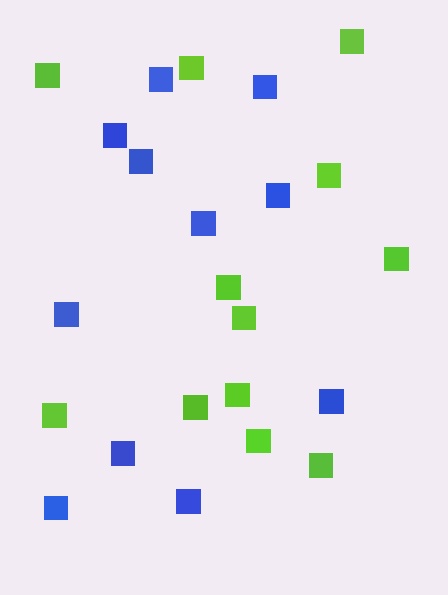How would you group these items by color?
There are 2 groups: one group of blue squares (11) and one group of lime squares (12).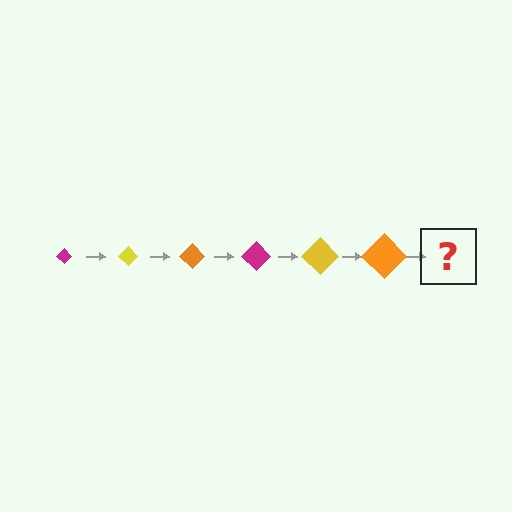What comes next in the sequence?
The next element should be a magenta diamond, larger than the previous one.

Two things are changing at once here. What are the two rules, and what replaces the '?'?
The two rules are that the diamond grows larger each step and the color cycles through magenta, yellow, and orange. The '?' should be a magenta diamond, larger than the previous one.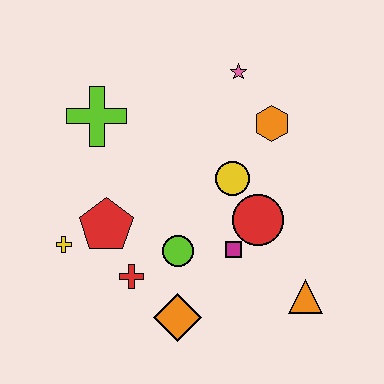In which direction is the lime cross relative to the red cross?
The lime cross is above the red cross.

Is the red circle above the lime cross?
No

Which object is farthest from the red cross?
The pink star is farthest from the red cross.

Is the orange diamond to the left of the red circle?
Yes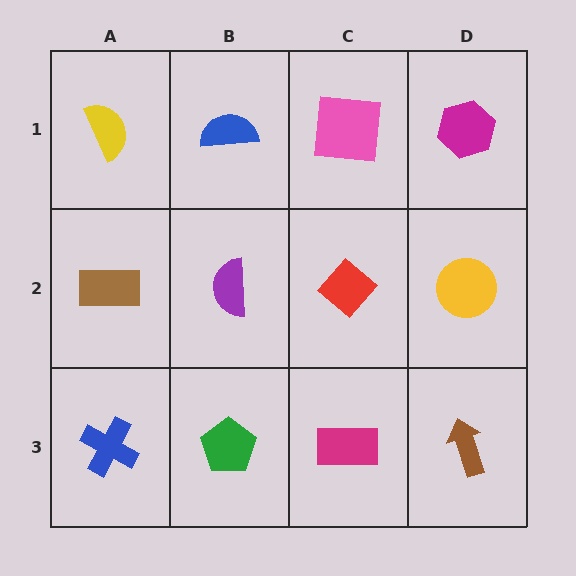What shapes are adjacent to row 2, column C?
A pink square (row 1, column C), a magenta rectangle (row 3, column C), a purple semicircle (row 2, column B), a yellow circle (row 2, column D).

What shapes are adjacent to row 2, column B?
A blue semicircle (row 1, column B), a green pentagon (row 3, column B), a brown rectangle (row 2, column A), a red diamond (row 2, column C).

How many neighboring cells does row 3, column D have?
2.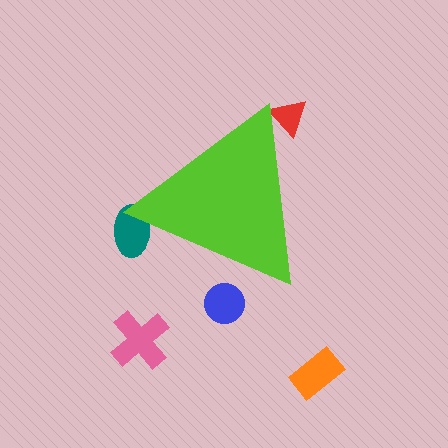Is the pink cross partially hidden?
No, the pink cross is fully visible.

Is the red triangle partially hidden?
Yes, the red triangle is partially hidden behind the lime triangle.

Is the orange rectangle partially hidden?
No, the orange rectangle is fully visible.